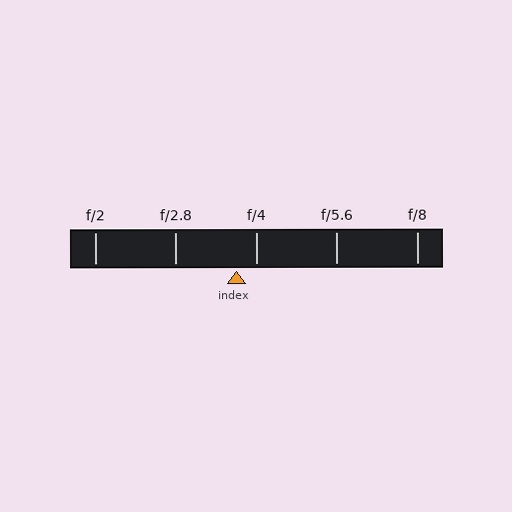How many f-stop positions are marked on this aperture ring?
There are 5 f-stop positions marked.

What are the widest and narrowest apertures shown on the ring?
The widest aperture shown is f/2 and the narrowest is f/8.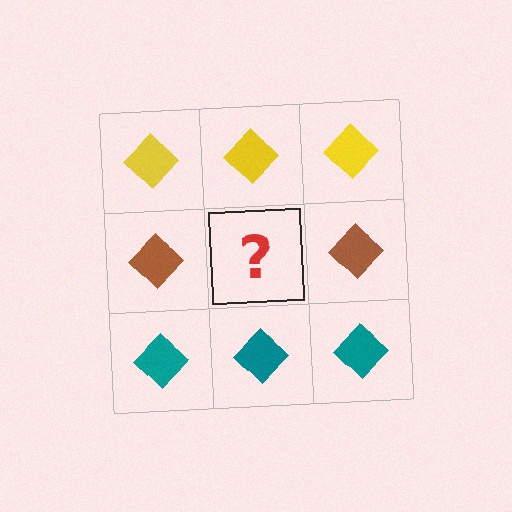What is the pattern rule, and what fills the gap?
The rule is that each row has a consistent color. The gap should be filled with a brown diamond.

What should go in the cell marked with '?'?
The missing cell should contain a brown diamond.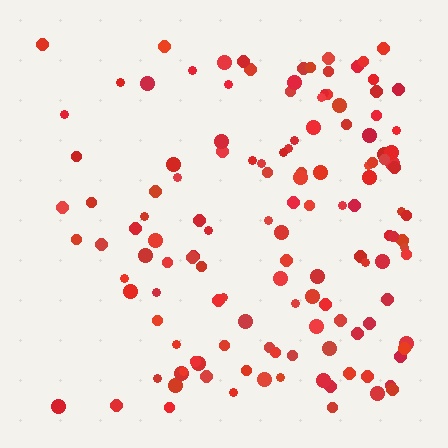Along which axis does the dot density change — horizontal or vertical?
Horizontal.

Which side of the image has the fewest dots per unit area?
The left.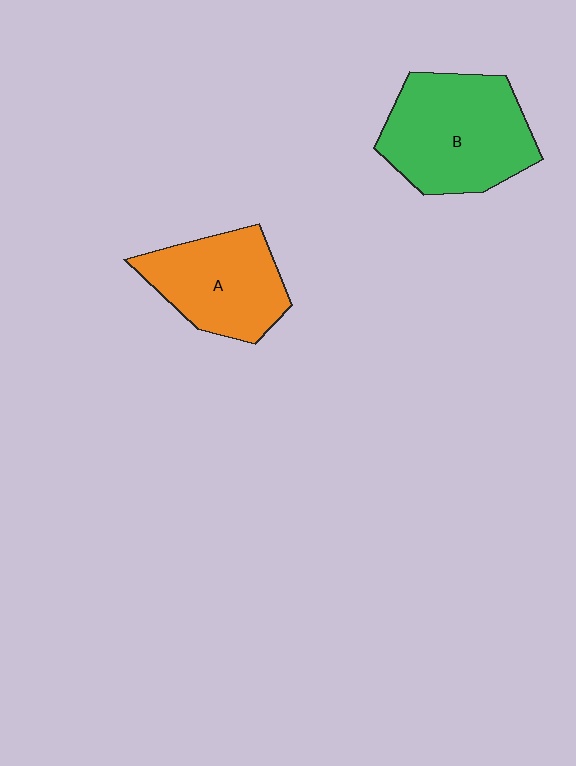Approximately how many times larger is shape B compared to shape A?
Approximately 1.3 times.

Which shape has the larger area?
Shape B (green).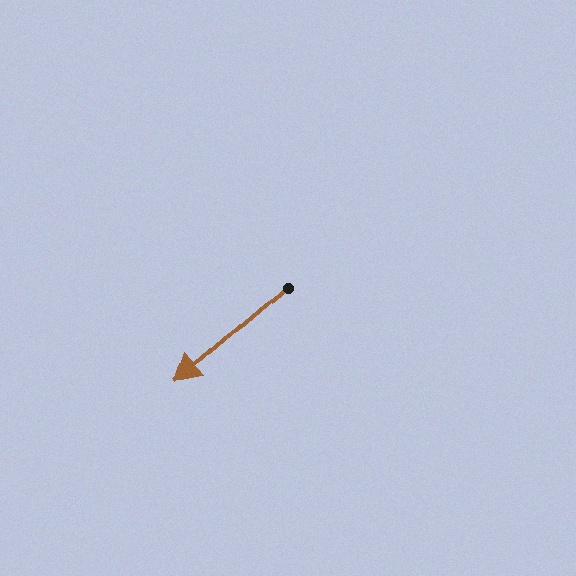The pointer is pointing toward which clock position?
Roughly 8 o'clock.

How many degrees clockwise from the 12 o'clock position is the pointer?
Approximately 229 degrees.